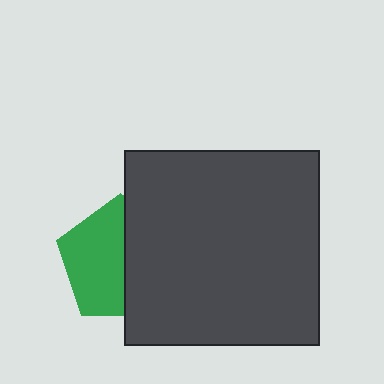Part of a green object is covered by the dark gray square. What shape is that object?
It is a pentagon.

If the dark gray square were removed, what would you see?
You would see the complete green pentagon.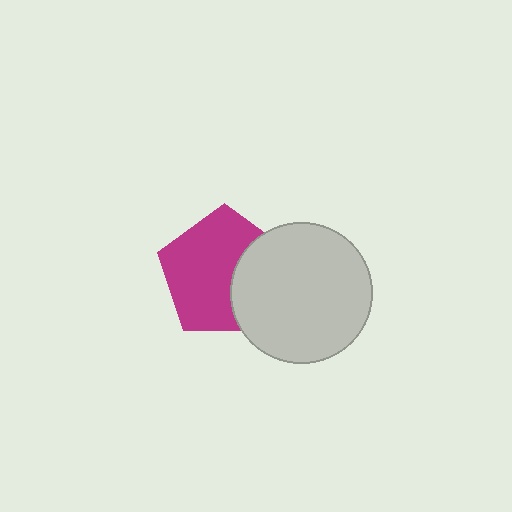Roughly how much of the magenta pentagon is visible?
Most of it is visible (roughly 66%).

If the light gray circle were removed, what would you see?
You would see the complete magenta pentagon.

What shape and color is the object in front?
The object in front is a light gray circle.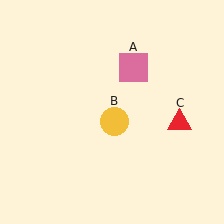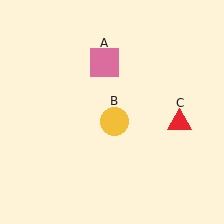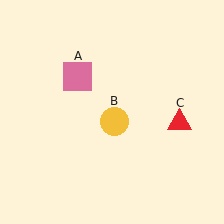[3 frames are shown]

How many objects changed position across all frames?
1 object changed position: pink square (object A).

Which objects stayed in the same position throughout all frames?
Yellow circle (object B) and red triangle (object C) remained stationary.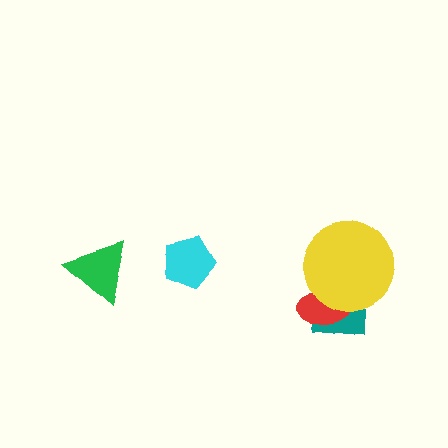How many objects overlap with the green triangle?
0 objects overlap with the green triangle.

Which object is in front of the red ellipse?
The yellow circle is in front of the red ellipse.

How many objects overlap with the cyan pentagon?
0 objects overlap with the cyan pentagon.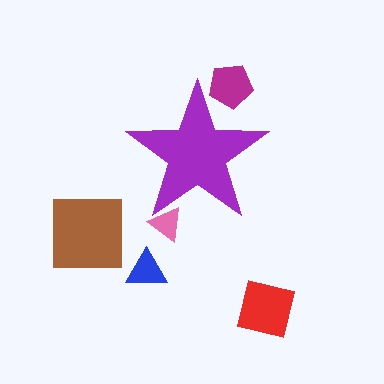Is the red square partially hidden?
No, the red square is fully visible.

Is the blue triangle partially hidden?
No, the blue triangle is fully visible.